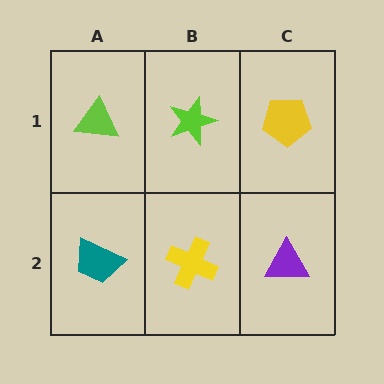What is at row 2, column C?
A purple triangle.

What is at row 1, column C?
A yellow pentagon.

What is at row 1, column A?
A lime triangle.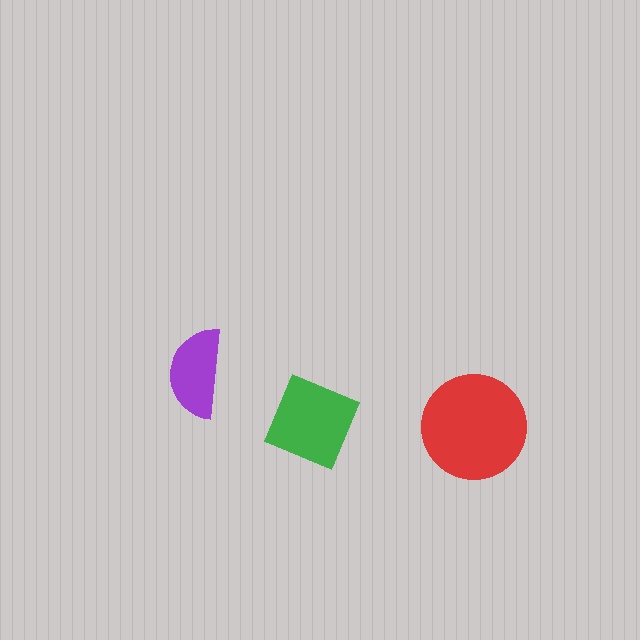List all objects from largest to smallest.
The red circle, the green diamond, the purple semicircle.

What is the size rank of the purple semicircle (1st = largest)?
3rd.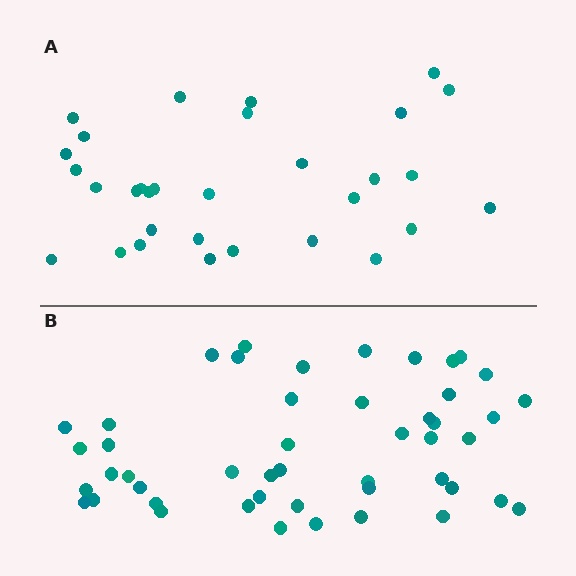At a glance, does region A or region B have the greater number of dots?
Region B (the bottom region) has more dots.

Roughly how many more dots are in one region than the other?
Region B has approximately 15 more dots than region A.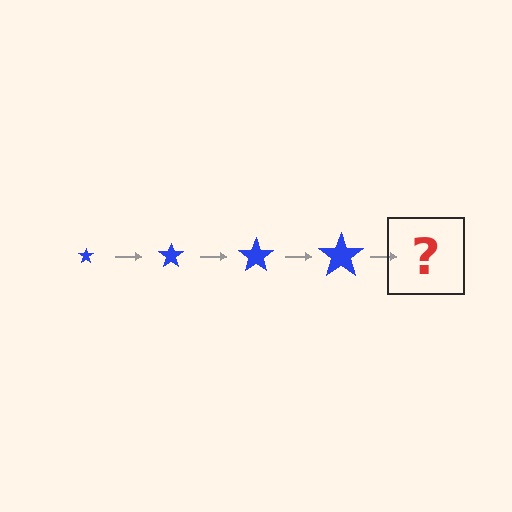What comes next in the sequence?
The next element should be a blue star, larger than the previous one.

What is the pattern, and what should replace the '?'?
The pattern is that the star gets progressively larger each step. The '?' should be a blue star, larger than the previous one.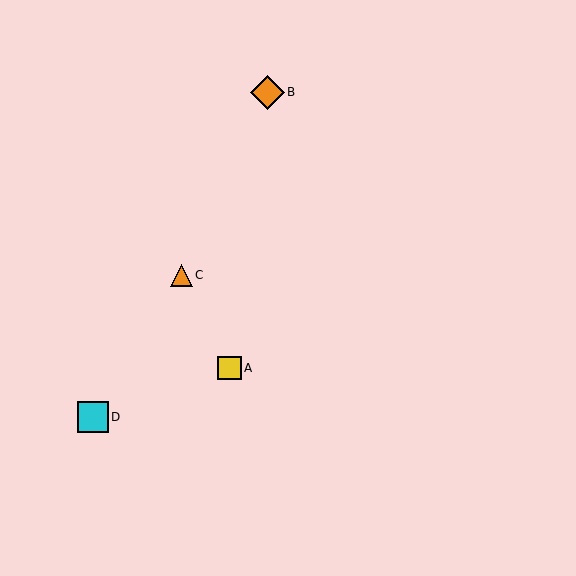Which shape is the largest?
The orange diamond (labeled B) is the largest.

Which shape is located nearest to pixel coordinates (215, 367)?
The yellow square (labeled A) at (229, 368) is nearest to that location.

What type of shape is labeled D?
Shape D is a cyan square.